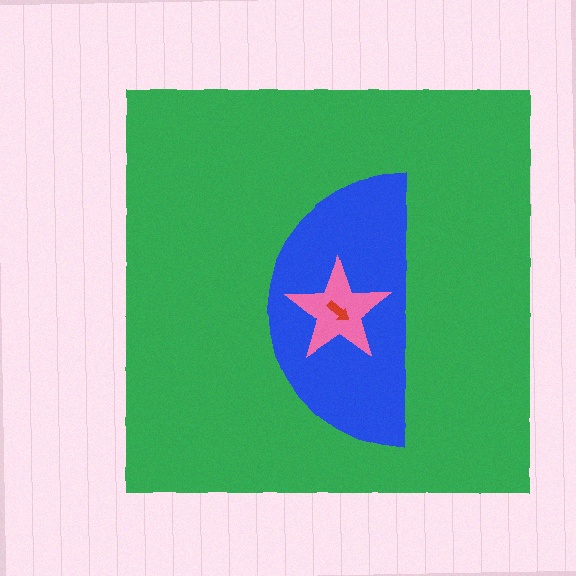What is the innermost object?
The red arrow.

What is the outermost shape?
The green square.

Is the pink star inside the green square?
Yes.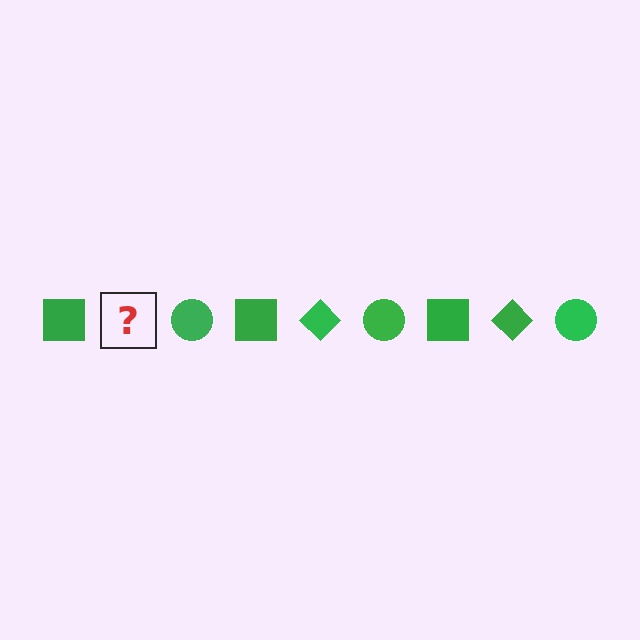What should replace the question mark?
The question mark should be replaced with a green diamond.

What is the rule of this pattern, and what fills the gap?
The rule is that the pattern cycles through square, diamond, circle shapes in green. The gap should be filled with a green diamond.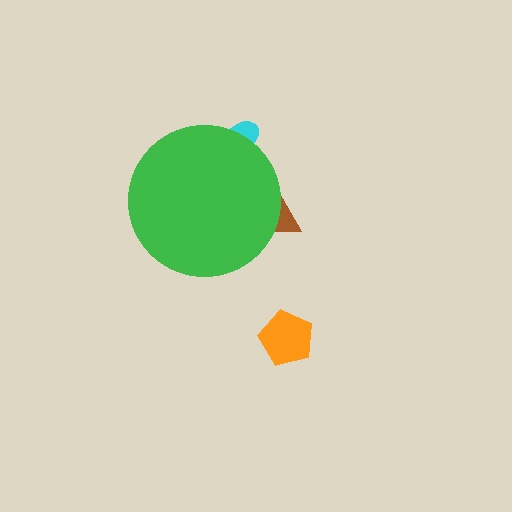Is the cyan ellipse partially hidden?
Yes, the cyan ellipse is partially hidden behind the green circle.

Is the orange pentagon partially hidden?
No, the orange pentagon is fully visible.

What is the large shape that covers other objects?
A green circle.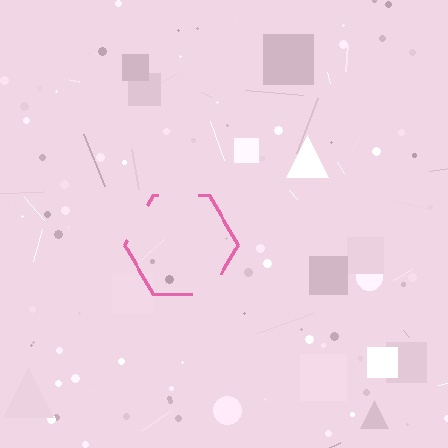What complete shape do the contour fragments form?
The contour fragments form a hexagon.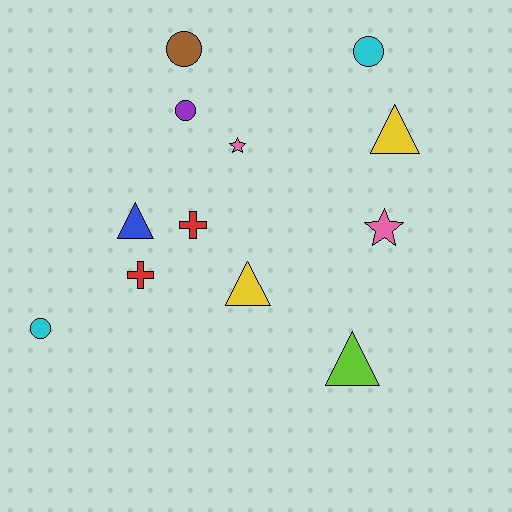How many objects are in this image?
There are 12 objects.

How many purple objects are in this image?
There is 1 purple object.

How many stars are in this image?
There are 2 stars.